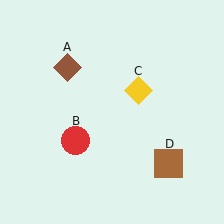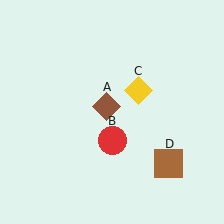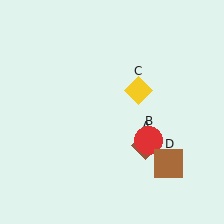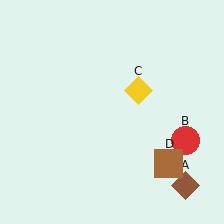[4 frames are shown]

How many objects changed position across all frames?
2 objects changed position: brown diamond (object A), red circle (object B).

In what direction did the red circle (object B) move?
The red circle (object B) moved right.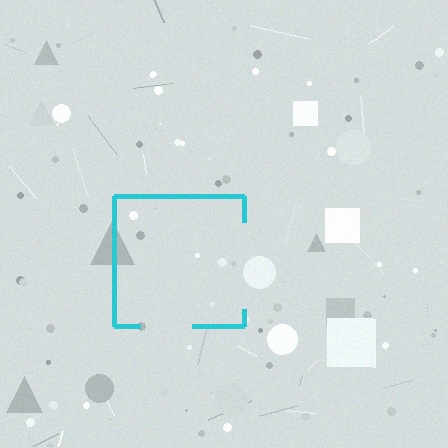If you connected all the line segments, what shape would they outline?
They would outline a square.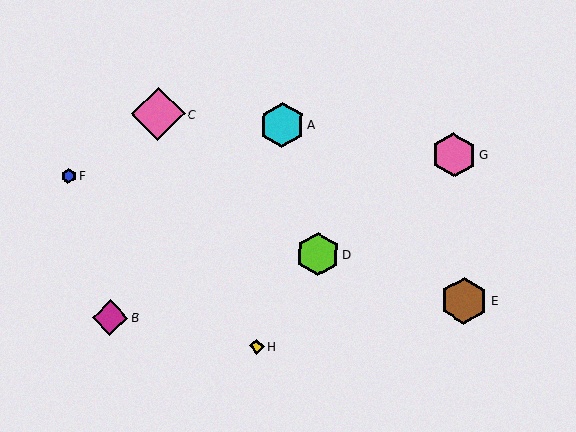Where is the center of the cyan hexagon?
The center of the cyan hexagon is at (282, 125).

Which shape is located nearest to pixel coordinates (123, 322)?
The magenta diamond (labeled B) at (110, 318) is nearest to that location.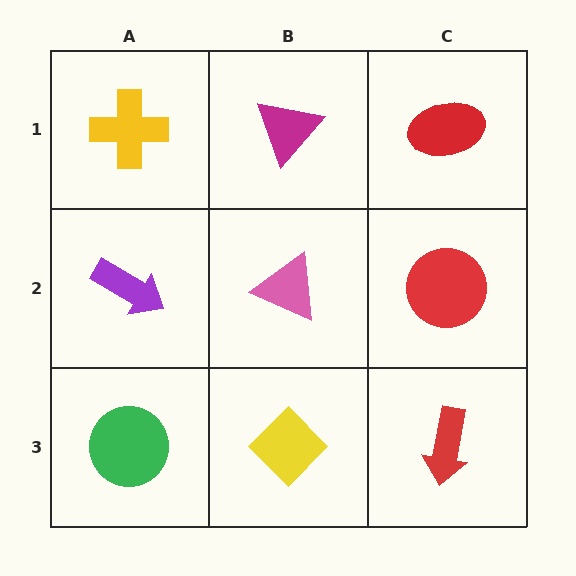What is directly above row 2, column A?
A yellow cross.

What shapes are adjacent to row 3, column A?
A purple arrow (row 2, column A), a yellow diamond (row 3, column B).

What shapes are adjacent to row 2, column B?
A magenta triangle (row 1, column B), a yellow diamond (row 3, column B), a purple arrow (row 2, column A), a red circle (row 2, column C).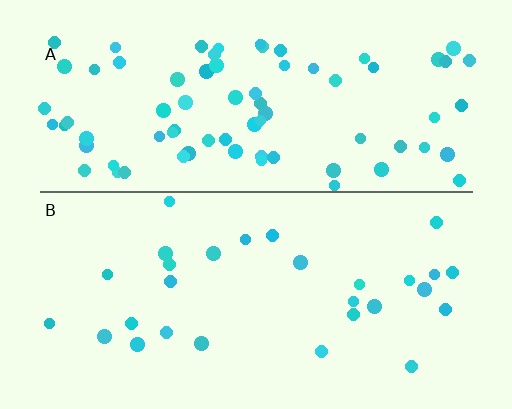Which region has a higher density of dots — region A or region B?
A (the top).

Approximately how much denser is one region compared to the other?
Approximately 2.7× — region A over region B.